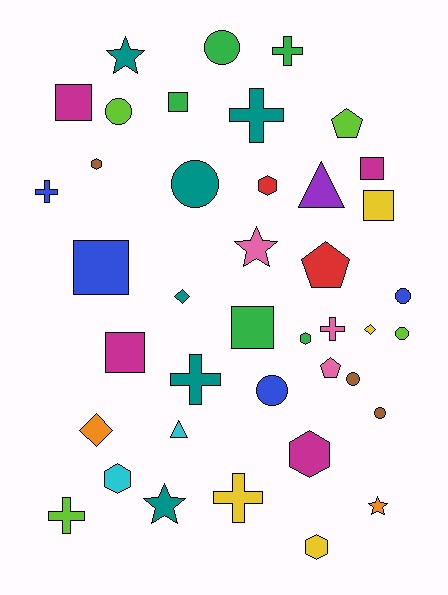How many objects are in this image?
There are 40 objects.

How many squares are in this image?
There are 7 squares.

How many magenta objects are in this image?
There are 4 magenta objects.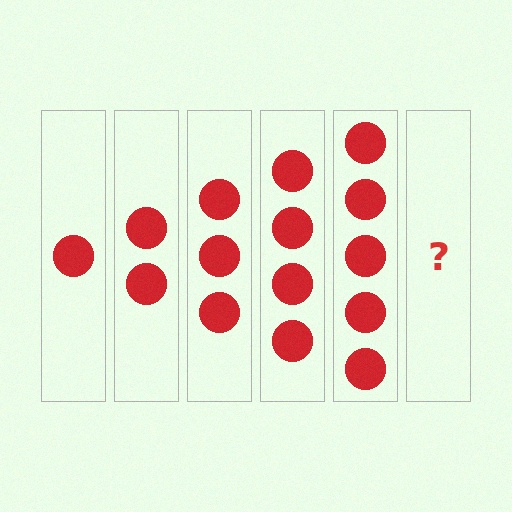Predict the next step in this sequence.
The next step is 6 circles.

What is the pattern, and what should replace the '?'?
The pattern is that each step adds one more circle. The '?' should be 6 circles.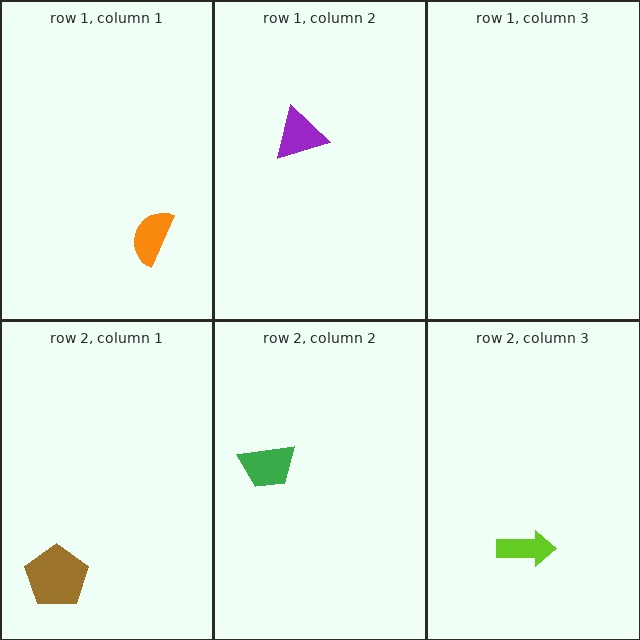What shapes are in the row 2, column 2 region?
The green trapezoid.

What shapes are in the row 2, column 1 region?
The brown pentagon.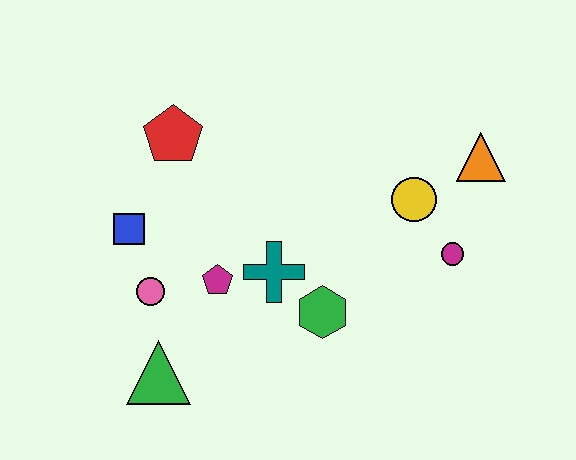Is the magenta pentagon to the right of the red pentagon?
Yes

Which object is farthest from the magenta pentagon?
The orange triangle is farthest from the magenta pentagon.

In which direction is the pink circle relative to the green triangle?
The pink circle is above the green triangle.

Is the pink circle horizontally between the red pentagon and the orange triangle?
No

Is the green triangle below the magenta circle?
Yes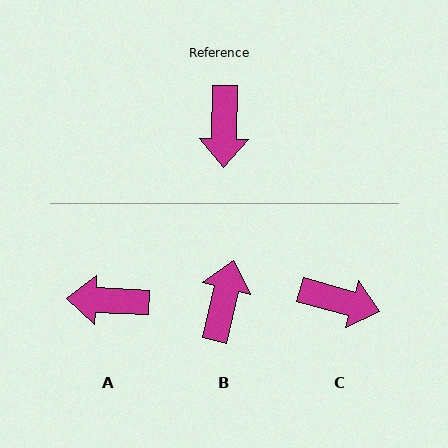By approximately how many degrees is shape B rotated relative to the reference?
Approximately 168 degrees counter-clockwise.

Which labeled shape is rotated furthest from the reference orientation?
B, about 168 degrees away.